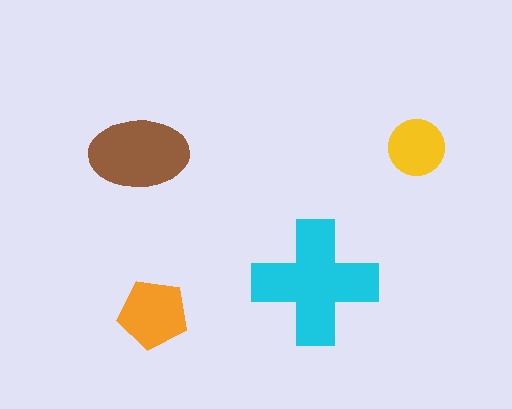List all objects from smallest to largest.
The yellow circle, the orange pentagon, the brown ellipse, the cyan cross.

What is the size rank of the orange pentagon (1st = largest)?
3rd.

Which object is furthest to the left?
The brown ellipse is leftmost.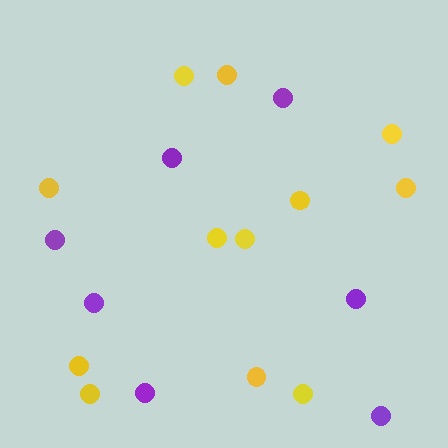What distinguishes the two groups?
There are 2 groups: one group of purple circles (7) and one group of yellow circles (12).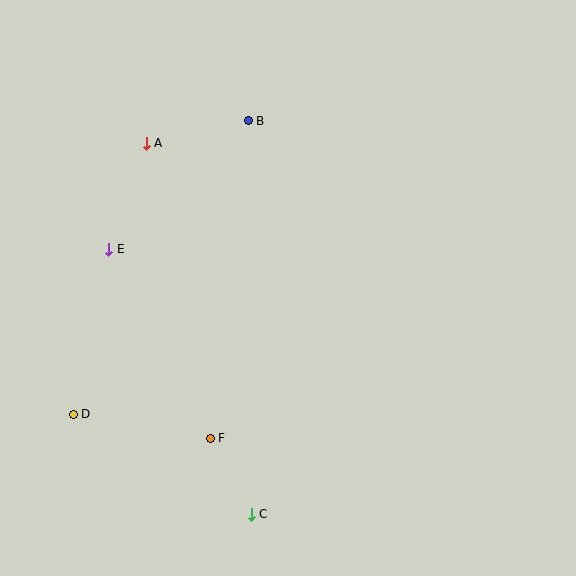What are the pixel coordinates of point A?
Point A is at (146, 143).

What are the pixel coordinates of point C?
Point C is at (251, 514).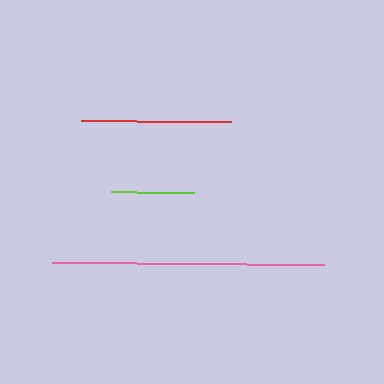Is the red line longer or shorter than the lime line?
The red line is longer than the lime line.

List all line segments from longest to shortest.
From longest to shortest: pink, red, lime.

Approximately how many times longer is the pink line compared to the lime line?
The pink line is approximately 3.3 times the length of the lime line.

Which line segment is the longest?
The pink line is the longest at approximately 272 pixels.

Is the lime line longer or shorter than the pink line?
The pink line is longer than the lime line.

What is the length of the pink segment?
The pink segment is approximately 272 pixels long.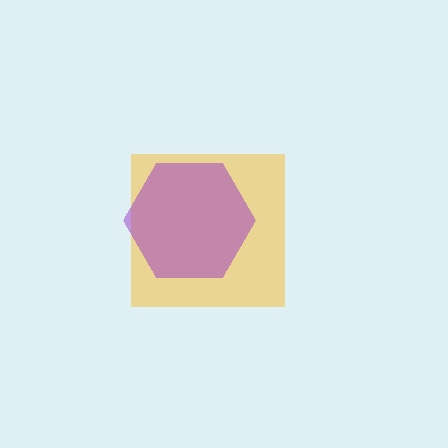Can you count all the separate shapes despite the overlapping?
Yes, there are 2 separate shapes.